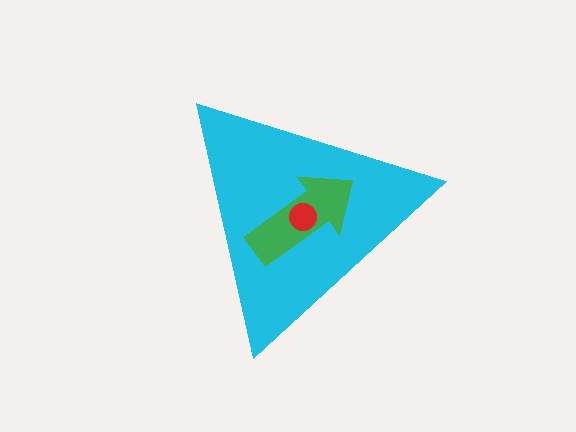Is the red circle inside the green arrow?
Yes.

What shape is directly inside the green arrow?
The red circle.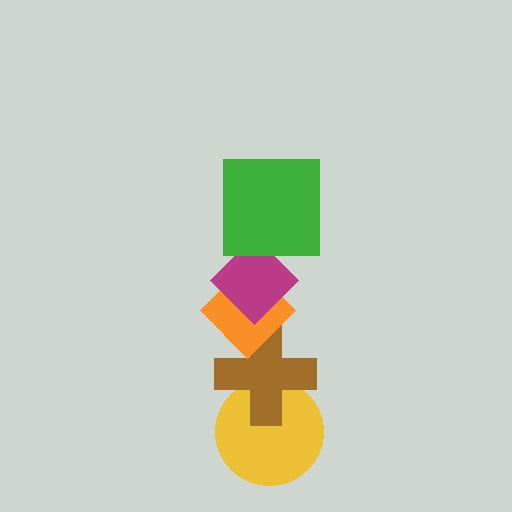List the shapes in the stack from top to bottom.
From top to bottom: the green square, the magenta diamond, the orange diamond, the brown cross, the yellow circle.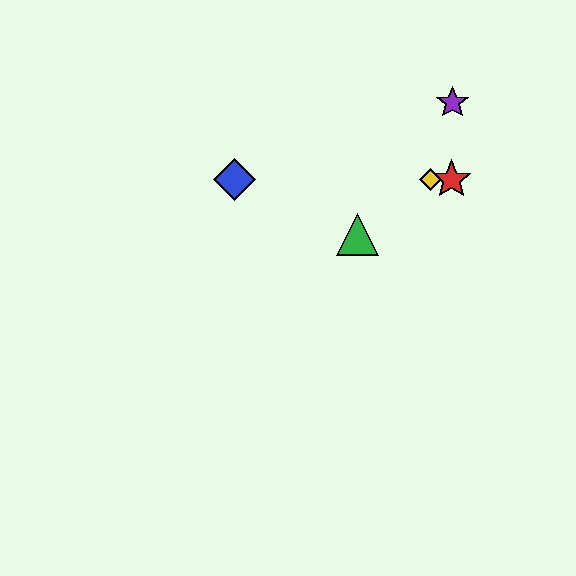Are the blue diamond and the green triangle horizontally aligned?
No, the blue diamond is at y≈180 and the green triangle is at y≈234.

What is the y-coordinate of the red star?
The red star is at y≈180.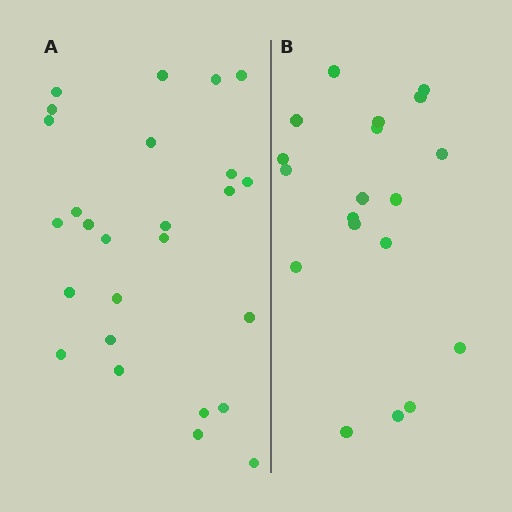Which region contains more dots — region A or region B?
Region A (the left region) has more dots.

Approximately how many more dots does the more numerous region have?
Region A has roughly 8 or so more dots than region B.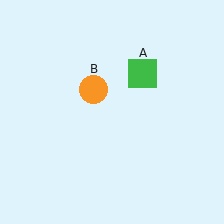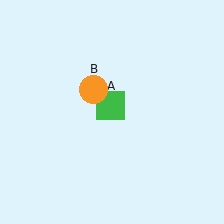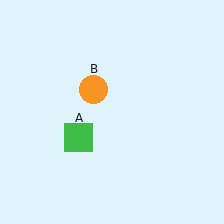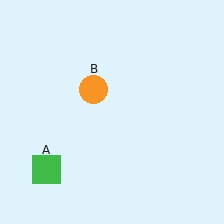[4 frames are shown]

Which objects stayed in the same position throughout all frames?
Orange circle (object B) remained stationary.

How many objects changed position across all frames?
1 object changed position: green square (object A).